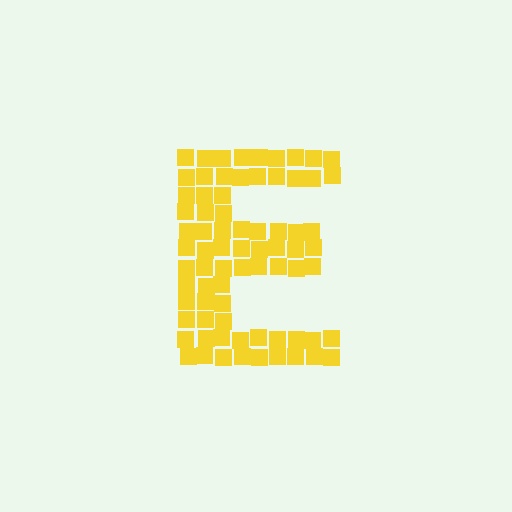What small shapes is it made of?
It is made of small squares.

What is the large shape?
The large shape is the letter E.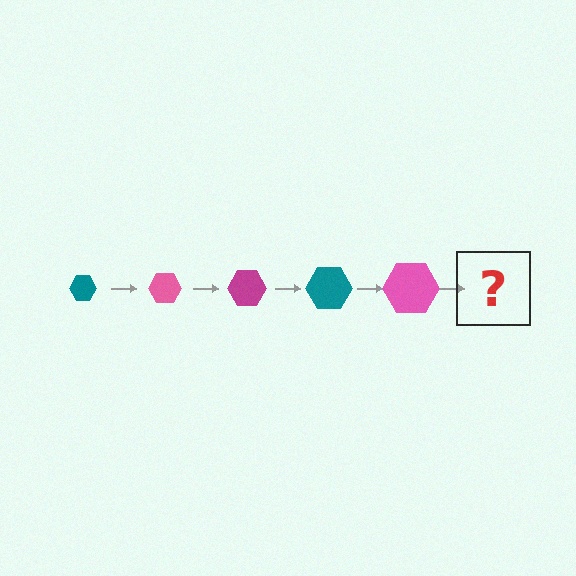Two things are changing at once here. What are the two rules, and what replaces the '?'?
The two rules are that the hexagon grows larger each step and the color cycles through teal, pink, and magenta. The '?' should be a magenta hexagon, larger than the previous one.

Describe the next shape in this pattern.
It should be a magenta hexagon, larger than the previous one.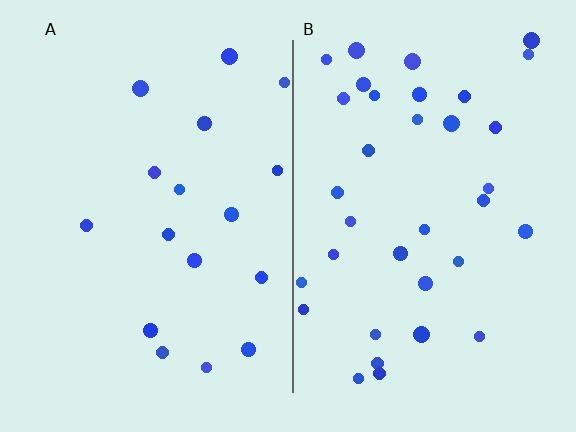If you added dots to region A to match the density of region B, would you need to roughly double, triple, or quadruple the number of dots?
Approximately double.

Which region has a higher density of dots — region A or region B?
B (the right).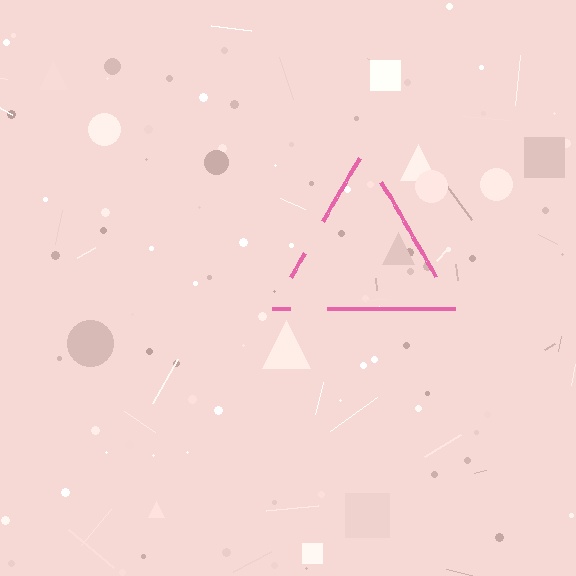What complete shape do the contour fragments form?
The contour fragments form a triangle.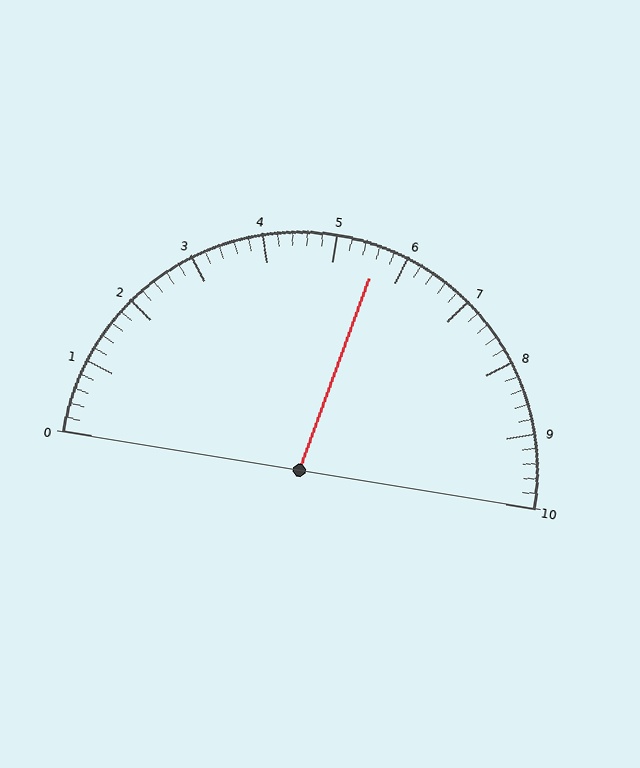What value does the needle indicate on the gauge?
The needle indicates approximately 5.6.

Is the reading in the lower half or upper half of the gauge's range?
The reading is in the upper half of the range (0 to 10).